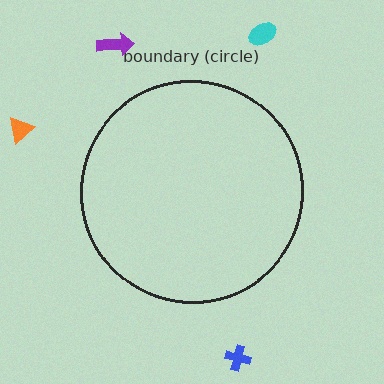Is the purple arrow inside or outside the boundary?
Outside.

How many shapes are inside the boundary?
0 inside, 4 outside.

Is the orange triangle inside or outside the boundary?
Outside.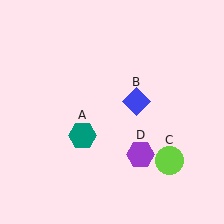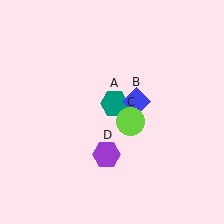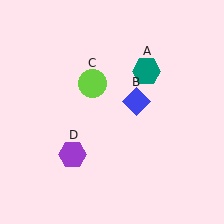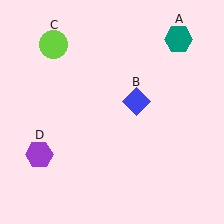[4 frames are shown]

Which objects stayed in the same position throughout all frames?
Blue diamond (object B) remained stationary.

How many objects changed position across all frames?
3 objects changed position: teal hexagon (object A), lime circle (object C), purple hexagon (object D).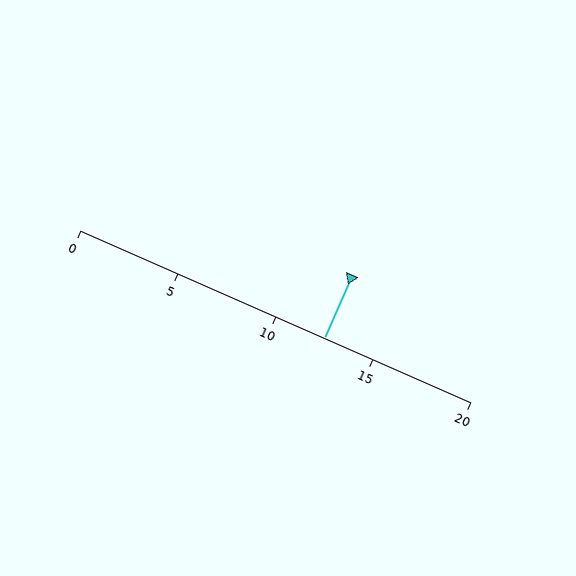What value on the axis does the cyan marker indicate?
The marker indicates approximately 12.5.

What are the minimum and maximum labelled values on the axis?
The axis runs from 0 to 20.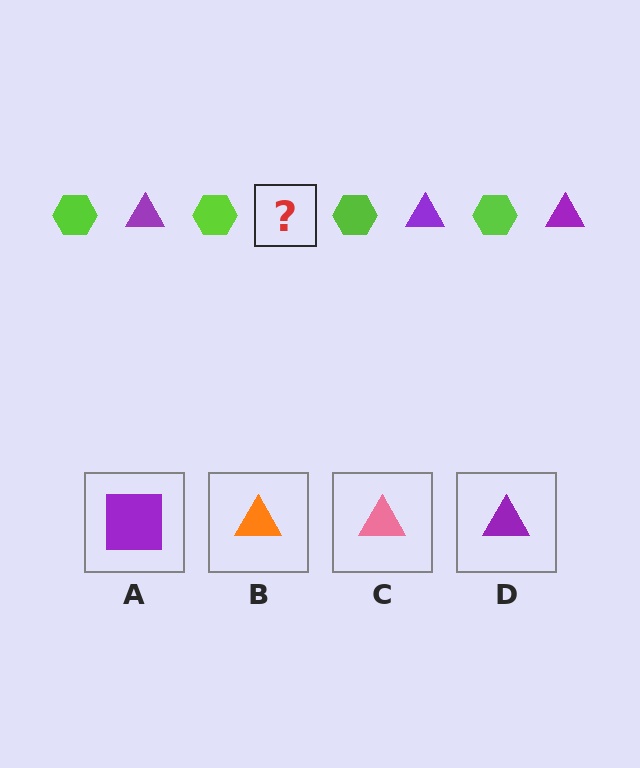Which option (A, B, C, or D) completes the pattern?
D.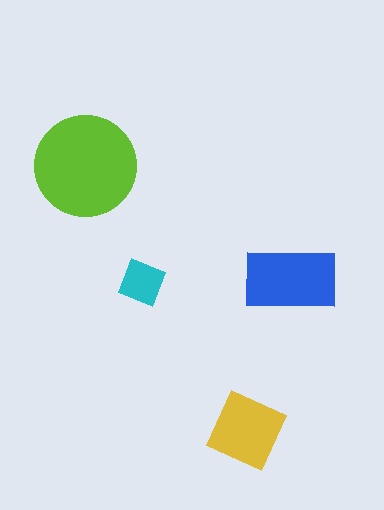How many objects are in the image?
There are 4 objects in the image.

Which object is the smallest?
The cyan square.